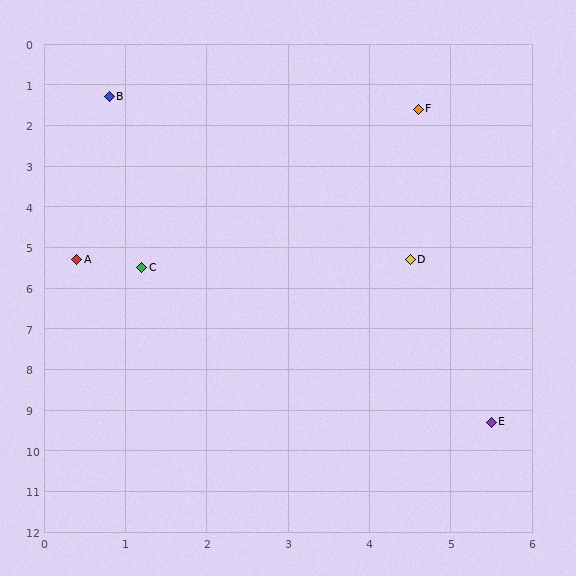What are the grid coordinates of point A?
Point A is at approximately (0.4, 5.3).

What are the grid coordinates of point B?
Point B is at approximately (0.8, 1.3).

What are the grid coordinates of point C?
Point C is at approximately (1.2, 5.5).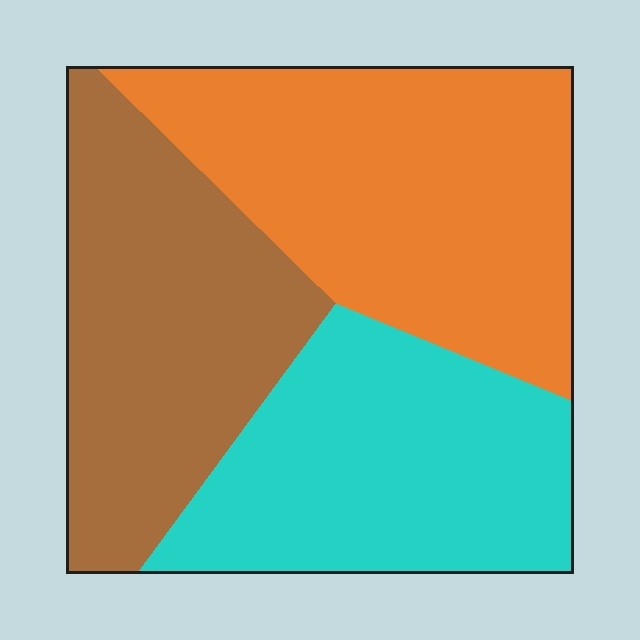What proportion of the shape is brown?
Brown covers 32% of the shape.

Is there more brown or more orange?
Orange.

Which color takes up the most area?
Orange, at roughly 40%.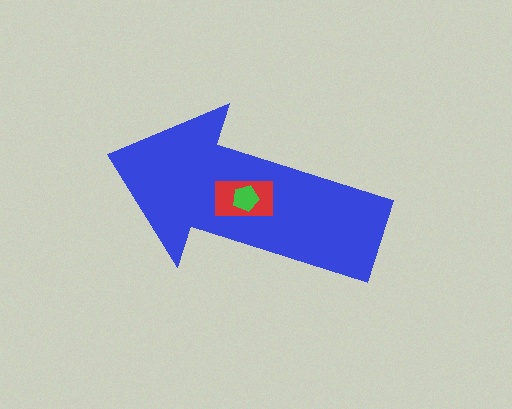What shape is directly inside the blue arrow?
The red rectangle.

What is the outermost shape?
The blue arrow.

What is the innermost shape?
The green pentagon.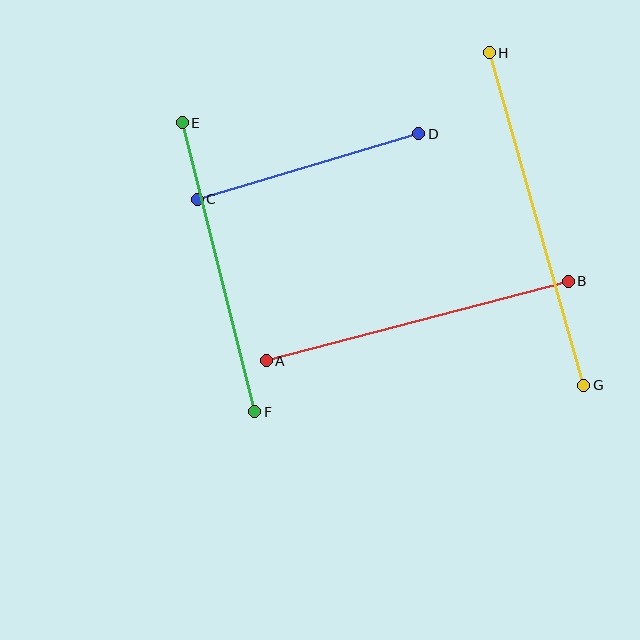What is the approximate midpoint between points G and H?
The midpoint is at approximately (536, 219) pixels.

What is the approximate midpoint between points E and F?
The midpoint is at approximately (218, 267) pixels.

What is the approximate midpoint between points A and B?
The midpoint is at approximately (417, 321) pixels.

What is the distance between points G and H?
The distance is approximately 345 pixels.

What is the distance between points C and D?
The distance is approximately 231 pixels.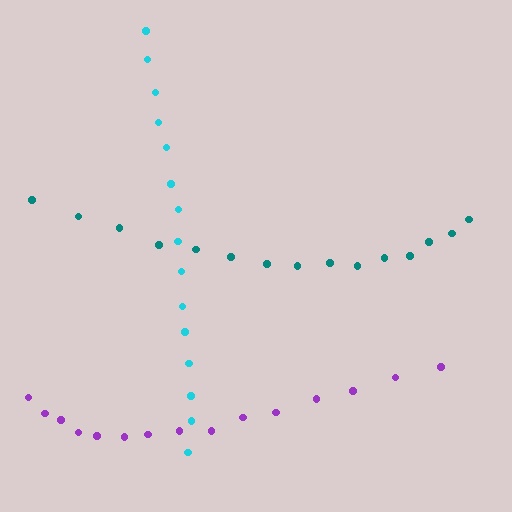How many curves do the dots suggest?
There are 3 distinct paths.